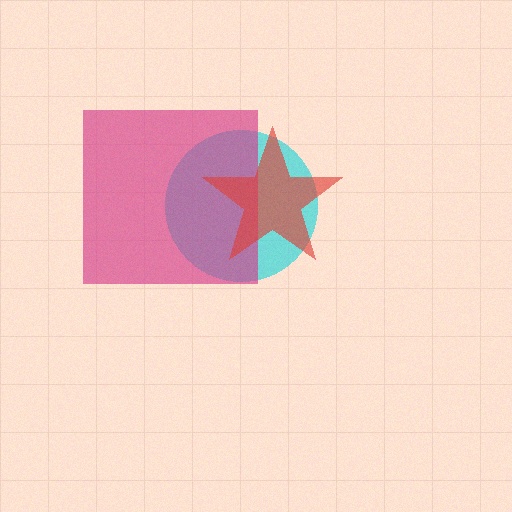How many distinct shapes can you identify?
There are 3 distinct shapes: a cyan circle, a magenta square, a red star.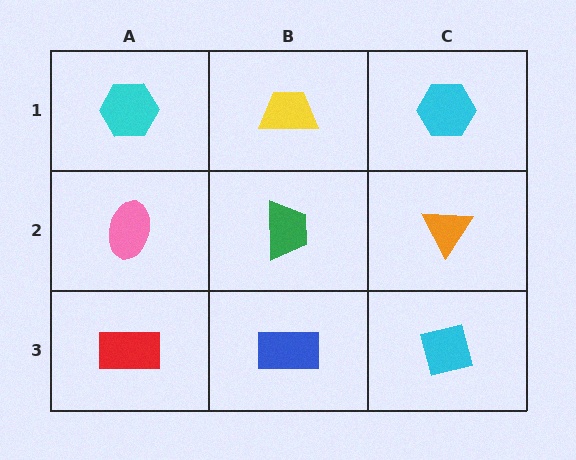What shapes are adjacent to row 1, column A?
A pink ellipse (row 2, column A), a yellow trapezoid (row 1, column B).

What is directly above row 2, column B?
A yellow trapezoid.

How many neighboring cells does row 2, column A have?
3.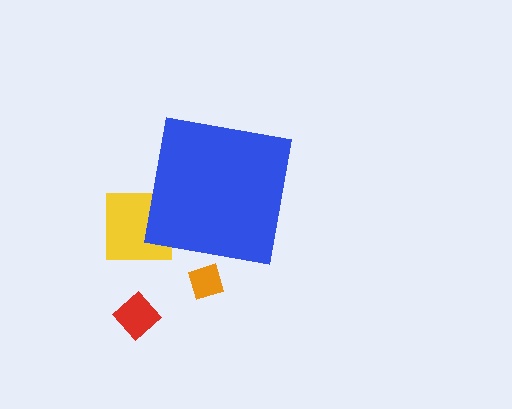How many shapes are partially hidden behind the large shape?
2 shapes are partially hidden.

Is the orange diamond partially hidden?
Yes, the orange diamond is partially hidden behind the blue square.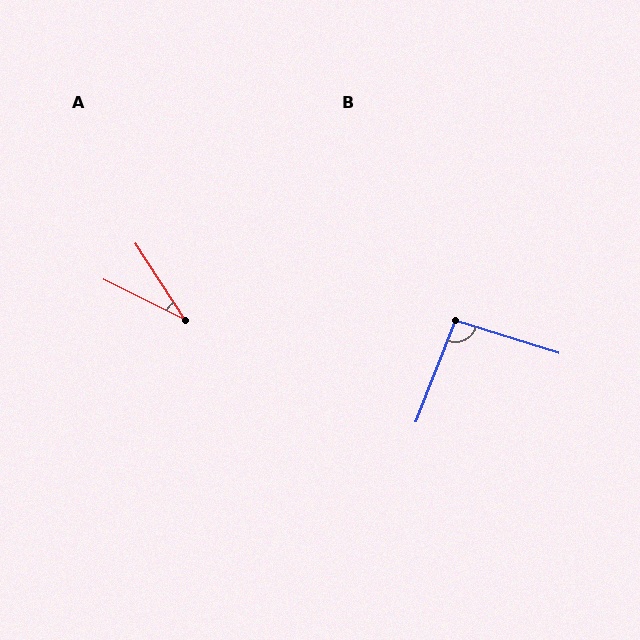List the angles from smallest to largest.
A (31°), B (94°).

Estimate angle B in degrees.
Approximately 94 degrees.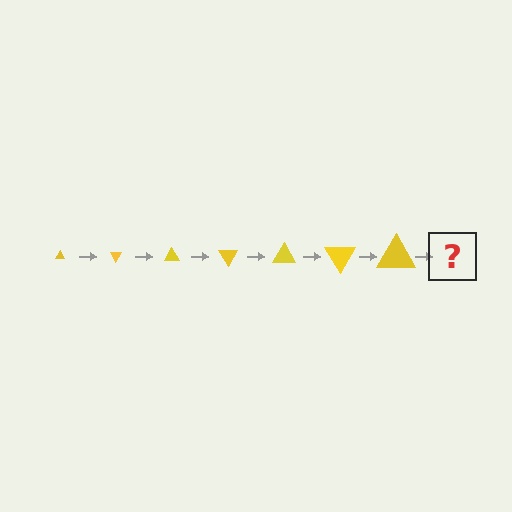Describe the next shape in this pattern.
It should be a triangle, larger than the previous one and rotated 420 degrees from the start.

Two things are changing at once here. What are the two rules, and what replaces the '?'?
The two rules are that the triangle grows larger each step and it rotates 60 degrees each step. The '?' should be a triangle, larger than the previous one and rotated 420 degrees from the start.